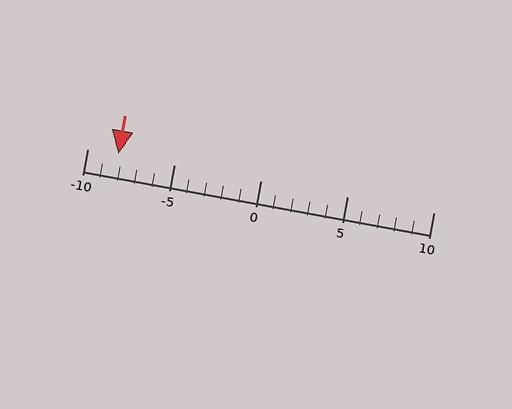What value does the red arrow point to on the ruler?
The red arrow points to approximately -8.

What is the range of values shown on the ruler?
The ruler shows values from -10 to 10.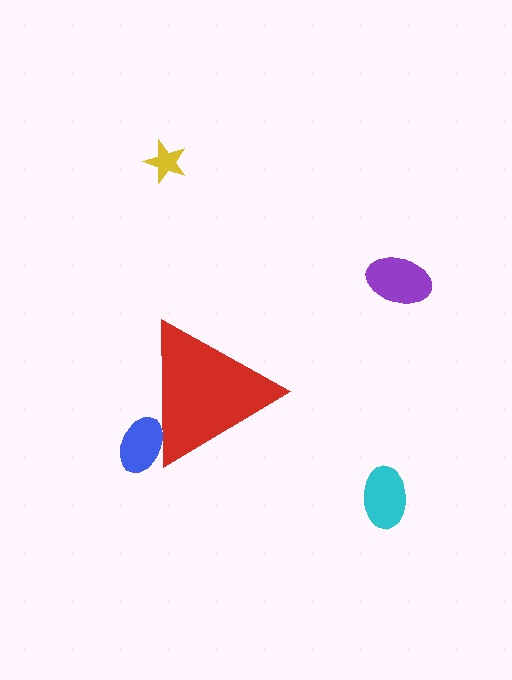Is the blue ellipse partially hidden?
Yes, the blue ellipse is partially hidden behind the red triangle.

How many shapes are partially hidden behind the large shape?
1 shape is partially hidden.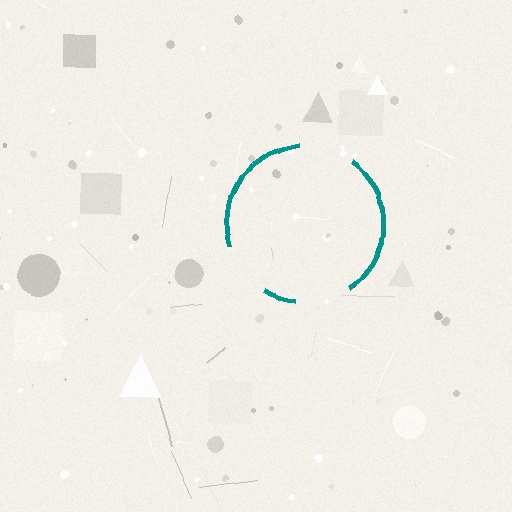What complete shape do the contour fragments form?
The contour fragments form a circle.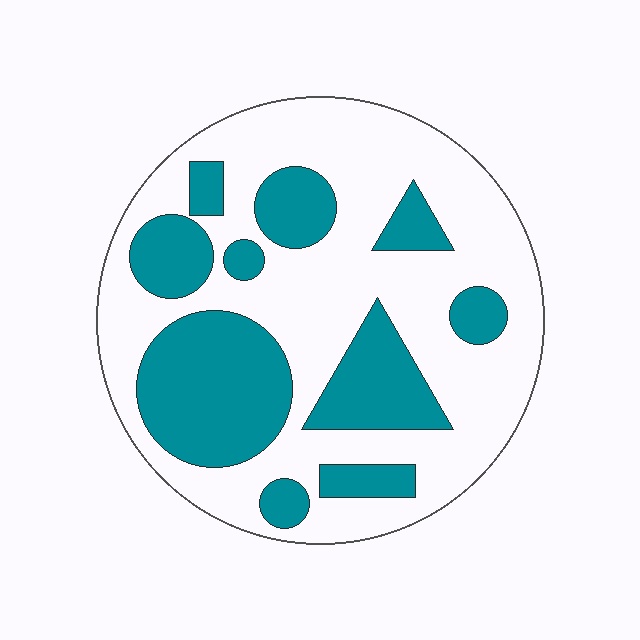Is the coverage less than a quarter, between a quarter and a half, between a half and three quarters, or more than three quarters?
Between a quarter and a half.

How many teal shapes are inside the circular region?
10.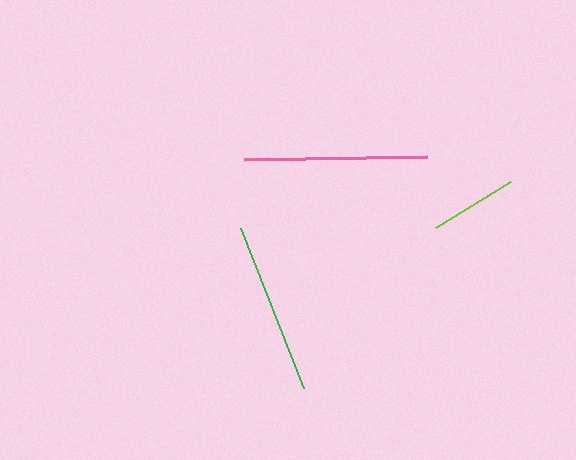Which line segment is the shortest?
The lime line is the shortest at approximately 88 pixels.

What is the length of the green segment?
The green segment is approximately 172 pixels long.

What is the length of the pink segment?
The pink segment is approximately 183 pixels long.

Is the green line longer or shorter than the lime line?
The green line is longer than the lime line.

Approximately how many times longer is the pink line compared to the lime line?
The pink line is approximately 2.1 times the length of the lime line.